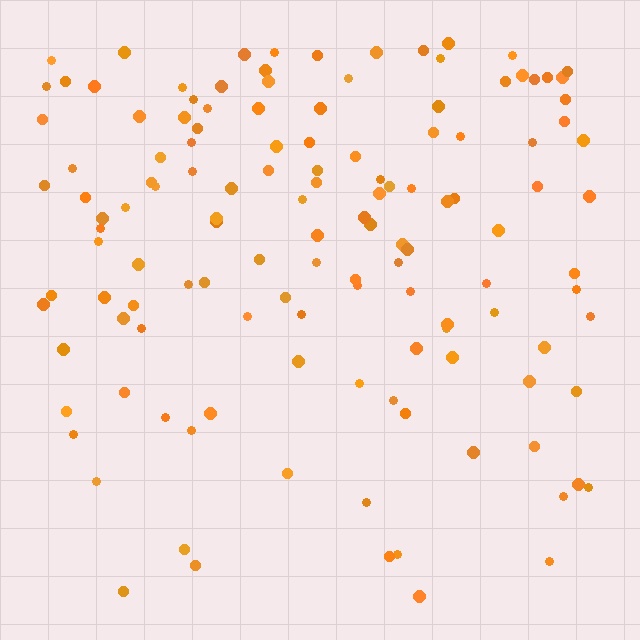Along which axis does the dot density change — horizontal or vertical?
Vertical.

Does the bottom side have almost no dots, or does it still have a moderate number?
Still a moderate number, just noticeably fewer than the top.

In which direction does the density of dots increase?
From bottom to top, with the top side densest.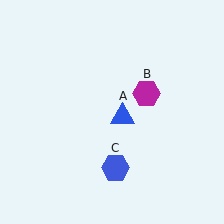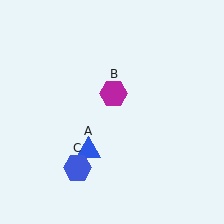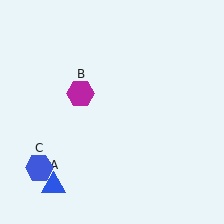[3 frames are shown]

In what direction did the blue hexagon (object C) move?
The blue hexagon (object C) moved left.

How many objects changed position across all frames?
3 objects changed position: blue triangle (object A), magenta hexagon (object B), blue hexagon (object C).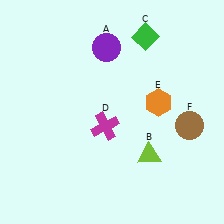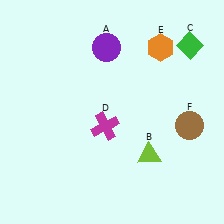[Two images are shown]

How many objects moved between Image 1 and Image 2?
2 objects moved between the two images.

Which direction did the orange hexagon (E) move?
The orange hexagon (E) moved up.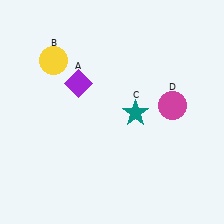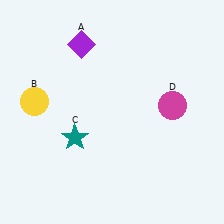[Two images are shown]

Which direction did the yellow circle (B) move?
The yellow circle (B) moved down.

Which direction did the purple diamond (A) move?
The purple diamond (A) moved up.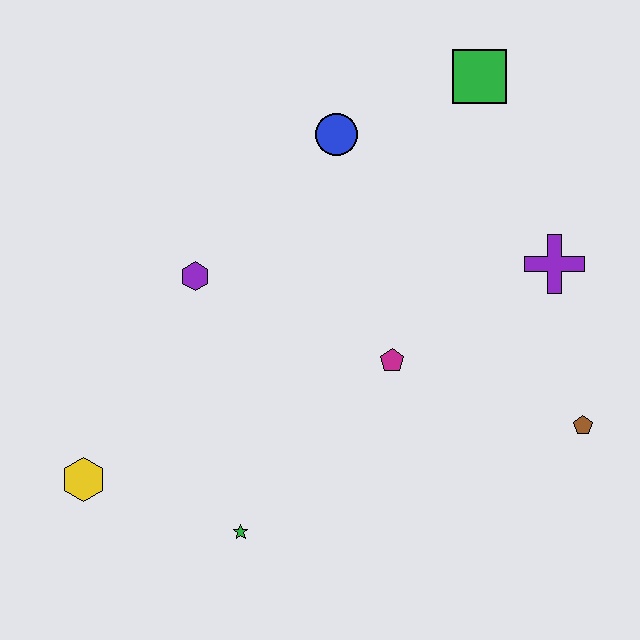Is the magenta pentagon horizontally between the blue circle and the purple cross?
Yes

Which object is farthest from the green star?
The green square is farthest from the green star.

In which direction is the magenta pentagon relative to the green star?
The magenta pentagon is above the green star.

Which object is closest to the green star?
The yellow hexagon is closest to the green star.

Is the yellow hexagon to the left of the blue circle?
Yes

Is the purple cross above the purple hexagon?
Yes